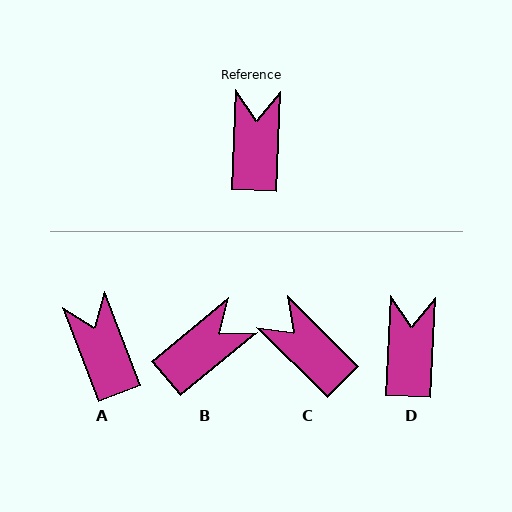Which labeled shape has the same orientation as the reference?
D.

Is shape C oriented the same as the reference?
No, it is off by about 47 degrees.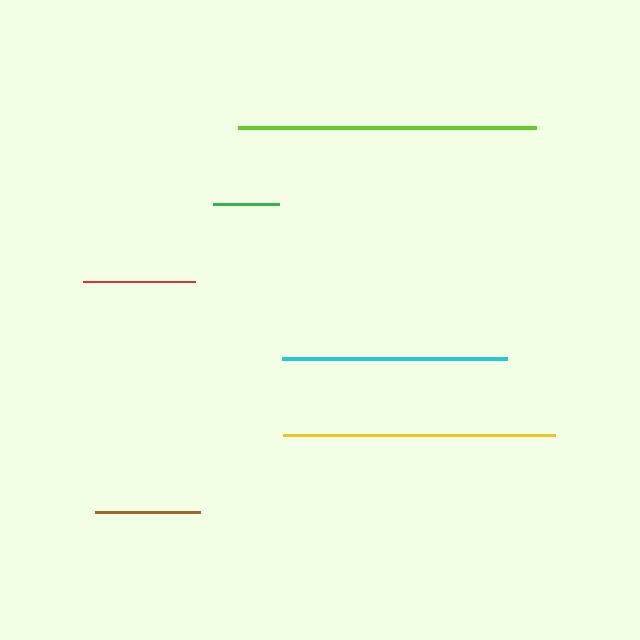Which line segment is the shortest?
The green line is the shortest at approximately 66 pixels.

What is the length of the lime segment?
The lime segment is approximately 298 pixels long.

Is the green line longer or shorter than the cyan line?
The cyan line is longer than the green line.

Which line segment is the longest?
The lime line is the longest at approximately 298 pixels.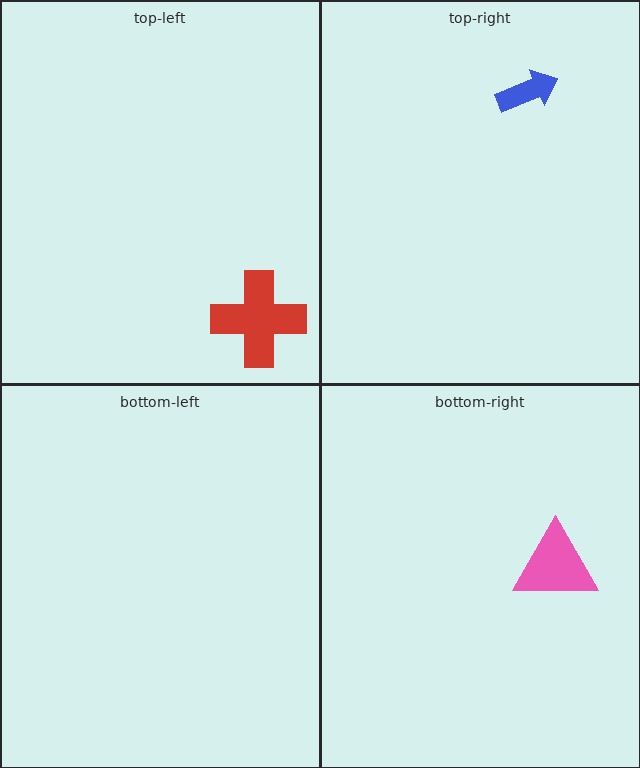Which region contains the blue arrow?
The top-right region.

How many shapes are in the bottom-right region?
1.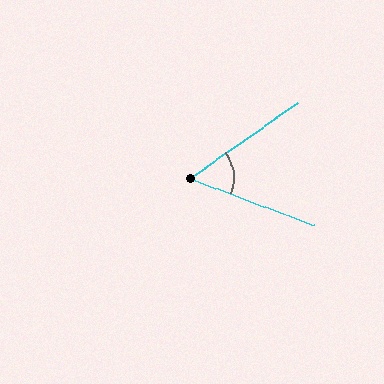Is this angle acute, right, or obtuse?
It is acute.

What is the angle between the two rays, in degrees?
Approximately 56 degrees.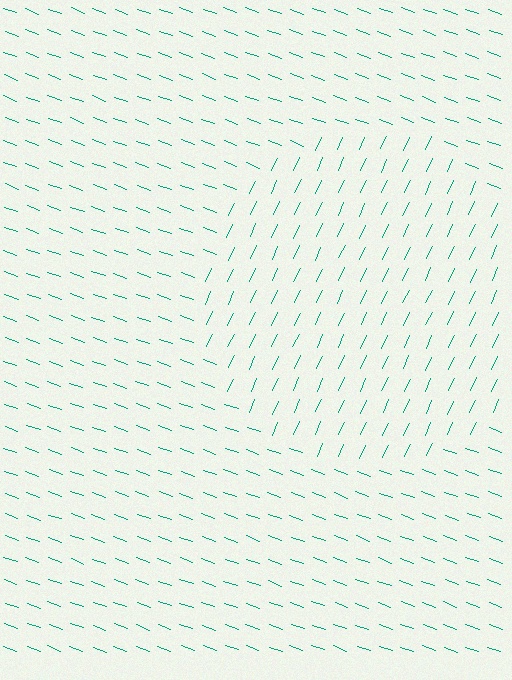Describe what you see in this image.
The image is filled with small teal line segments. A circle region in the image has lines oriented differently from the surrounding lines, creating a visible texture boundary.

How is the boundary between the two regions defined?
The boundary is defined purely by a change in line orientation (approximately 85 degrees difference). All lines are the same color and thickness.